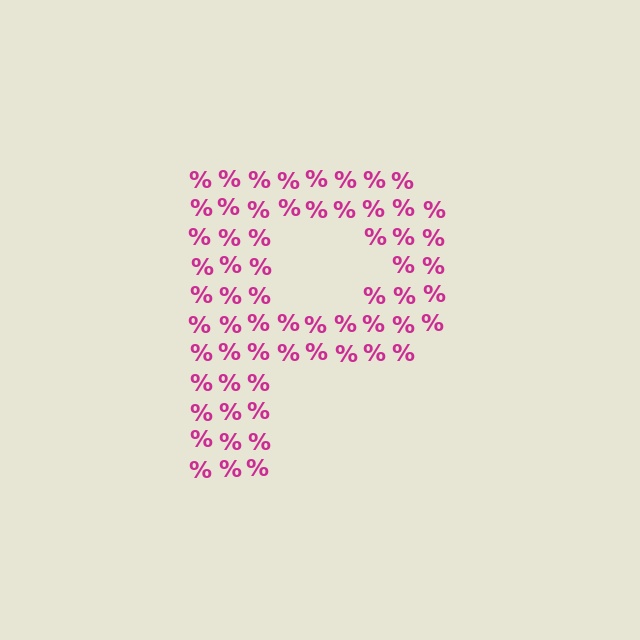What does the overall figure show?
The overall figure shows the letter P.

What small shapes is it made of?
It is made of small percent signs.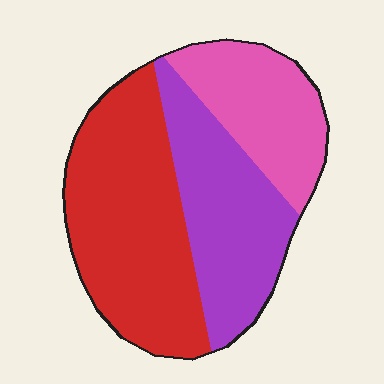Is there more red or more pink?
Red.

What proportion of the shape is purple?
Purple takes up about one third (1/3) of the shape.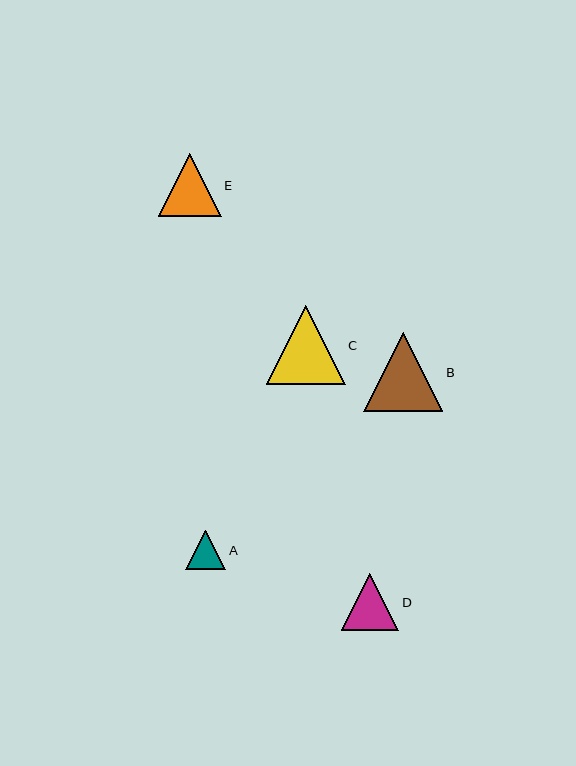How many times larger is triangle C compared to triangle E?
Triangle C is approximately 1.3 times the size of triangle E.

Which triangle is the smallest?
Triangle A is the smallest with a size of approximately 40 pixels.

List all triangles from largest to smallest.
From largest to smallest: B, C, E, D, A.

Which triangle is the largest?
Triangle B is the largest with a size of approximately 79 pixels.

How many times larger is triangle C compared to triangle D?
Triangle C is approximately 1.4 times the size of triangle D.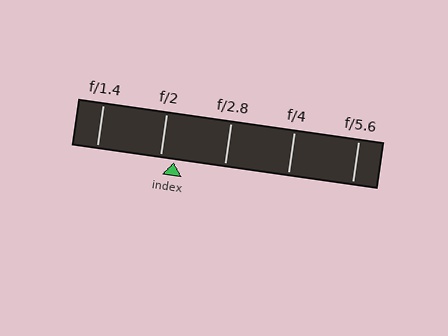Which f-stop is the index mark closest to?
The index mark is closest to f/2.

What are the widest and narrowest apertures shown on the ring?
The widest aperture shown is f/1.4 and the narrowest is f/5.6.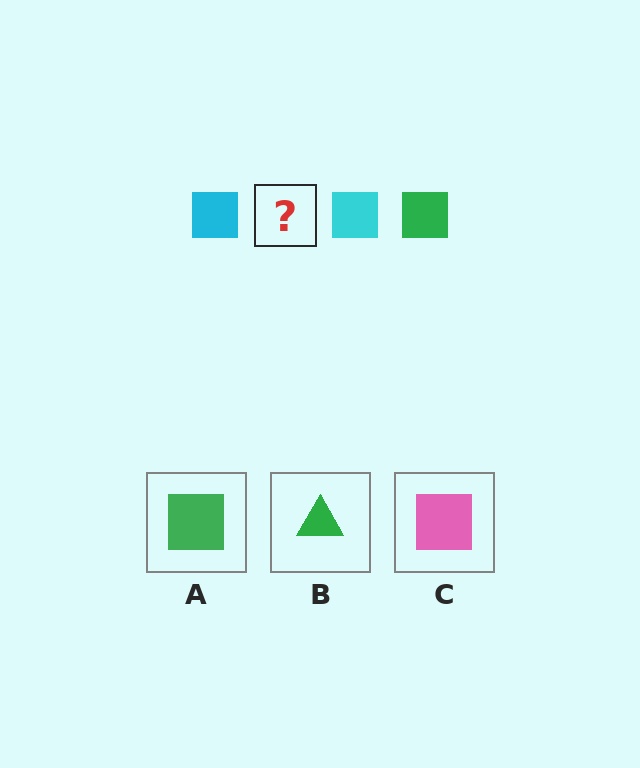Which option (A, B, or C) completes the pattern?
A.